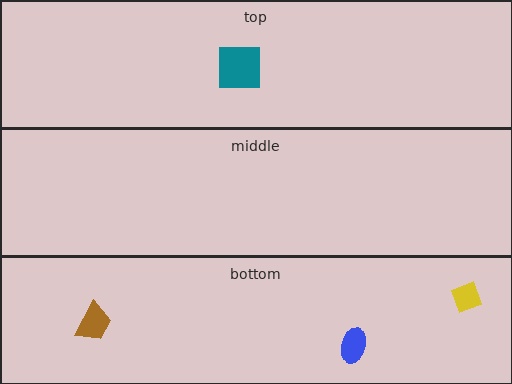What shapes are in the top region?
The teal square.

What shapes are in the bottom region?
The brown trapezoid, the yellow diamond, the blue ellipse.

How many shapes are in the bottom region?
3.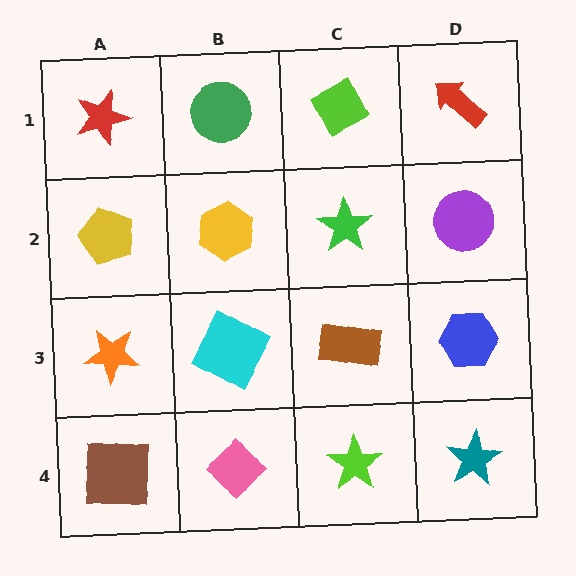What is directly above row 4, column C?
A brown rectangle.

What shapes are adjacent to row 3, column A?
A yellow pentagon (row 2, column A), a brown square (row 4, column A), a cyan square (row 3, column B).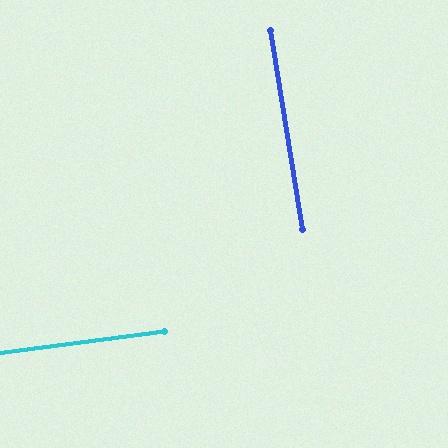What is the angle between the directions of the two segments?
Approximately 88 degrees.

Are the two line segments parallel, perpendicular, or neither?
Perpendicular — they meet at approximately 88°.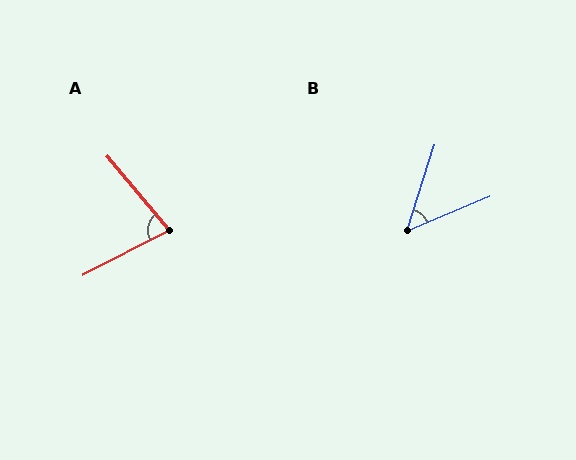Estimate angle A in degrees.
Approximately 77 degrees.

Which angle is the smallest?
B, at approximately 50 degrees.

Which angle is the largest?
A, at approximately 77 degrees.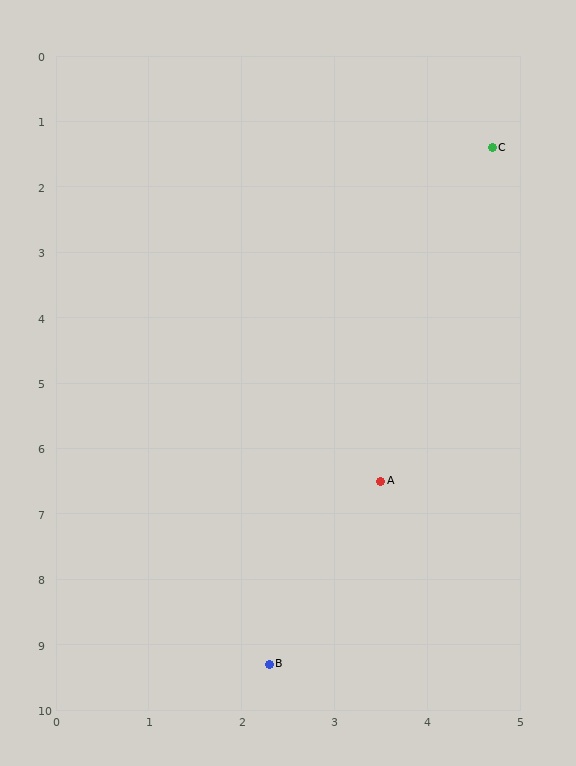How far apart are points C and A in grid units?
Points C and A are about 5.2 grid units apart.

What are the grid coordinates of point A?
Point A is at approximately (3.5, 6.5).